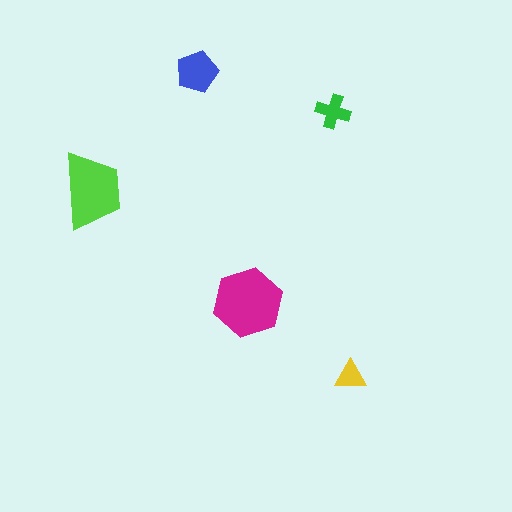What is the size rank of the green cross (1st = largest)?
4th.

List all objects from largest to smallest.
The magenta hexagon, the lime trapezoid, the blue pentagon, the green cross, the yellow triangle.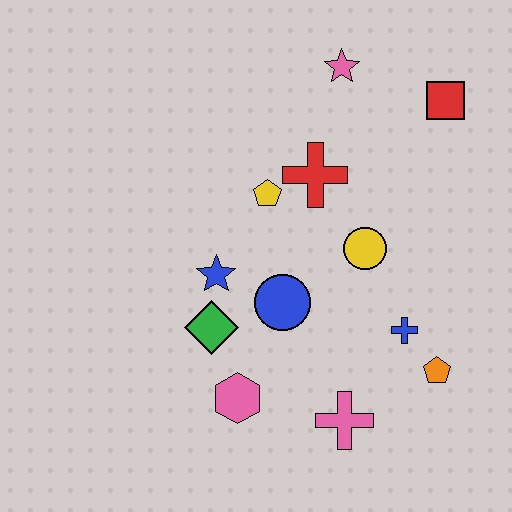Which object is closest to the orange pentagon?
The blue cross is closest to the orange pentagon.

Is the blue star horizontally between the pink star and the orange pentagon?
No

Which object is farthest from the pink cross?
The pink star is farthest from the pink cross.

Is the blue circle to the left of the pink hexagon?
No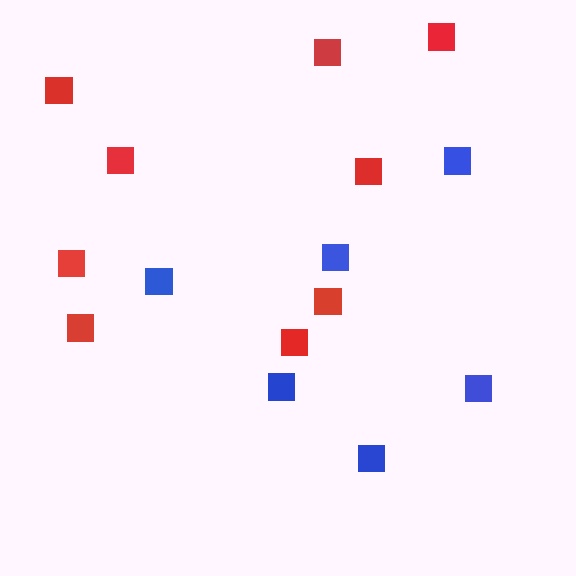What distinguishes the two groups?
There are 2 groups: one group of blue squares (6) and one group of red squares (9).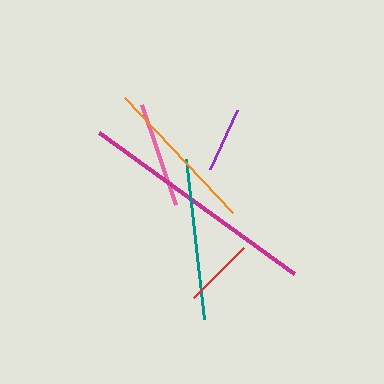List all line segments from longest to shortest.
From longest to shortest: magenta, teal, orange, pink, red, purple.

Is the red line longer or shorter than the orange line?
The orange line is longer than the red line.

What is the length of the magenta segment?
The magenta segment is approximately 240 pixels long.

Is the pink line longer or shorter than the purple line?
The pink line is longer than the purple line.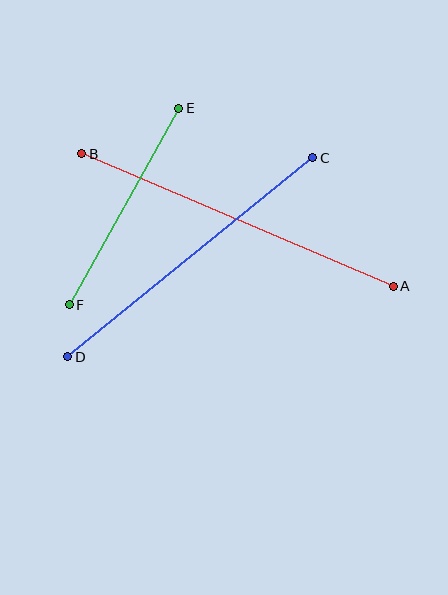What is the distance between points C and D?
The distance is approximately 316 pixels.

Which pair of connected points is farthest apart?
Points A and B are farthest apart.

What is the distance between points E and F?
The distance is approximately 225 pixels.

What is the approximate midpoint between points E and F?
The midpoint is at approximately (124, 206) pixels.